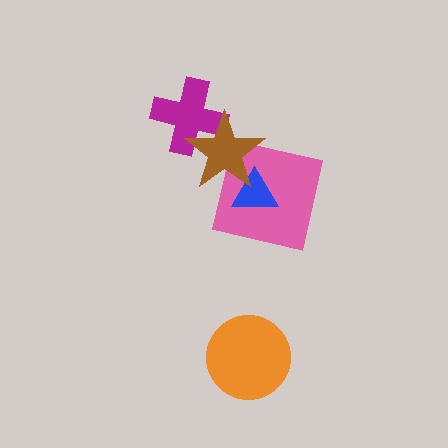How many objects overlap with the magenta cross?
1 object overlaps with the magenta cross.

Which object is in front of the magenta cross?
The brown star is in front of the magenta cross.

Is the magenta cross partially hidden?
Yes, it is partially covered by another shape.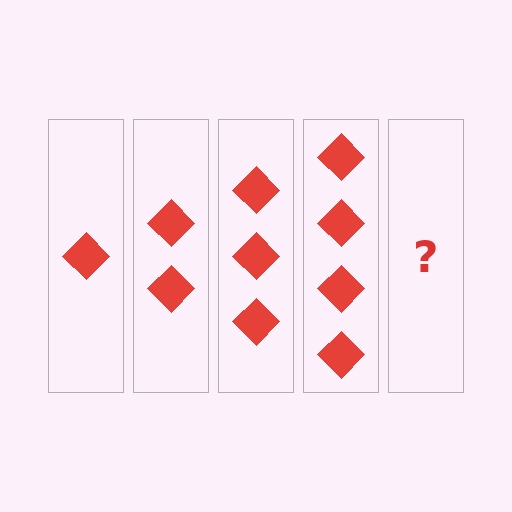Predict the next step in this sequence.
The next step is 5 diamonds.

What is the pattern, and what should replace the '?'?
The pattern is that each step adds one more diamond. The '?' should be 5 diamonds.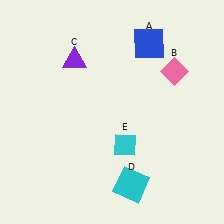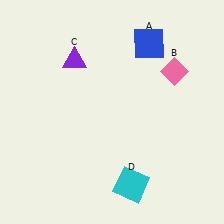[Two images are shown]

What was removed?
The cyan diamond (E) was removed in Image 2.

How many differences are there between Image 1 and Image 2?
There is 1 difference between the two images.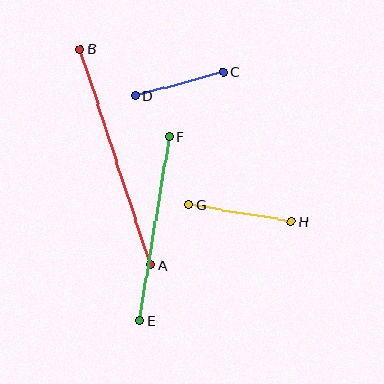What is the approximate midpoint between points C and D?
The midpoint is at approximately (179, 84) pixels.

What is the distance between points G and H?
The distance is approximately 104 pixels.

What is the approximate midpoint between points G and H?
The midpoint is at approximately (240, 213) pixels.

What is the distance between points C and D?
The distance is approximately 92 pixels.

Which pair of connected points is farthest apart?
Points A and B are farthest apart.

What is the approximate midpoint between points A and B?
The midpoint is at approximately (115, 157) pixels.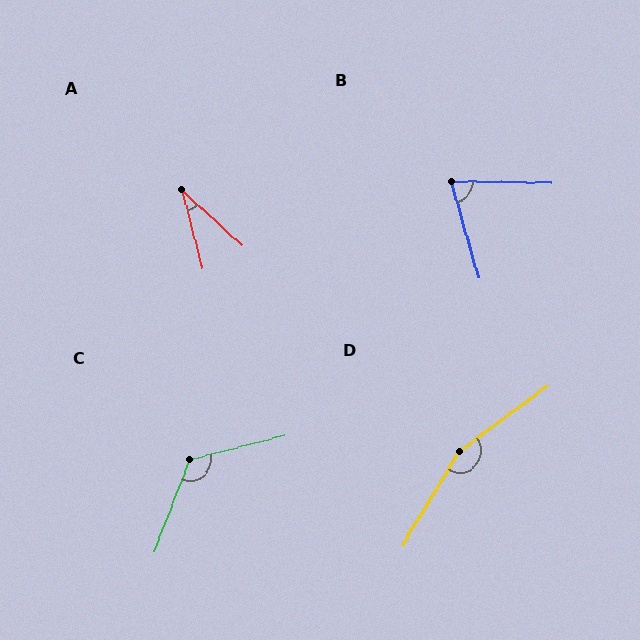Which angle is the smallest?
A, at approximately 33 degrees.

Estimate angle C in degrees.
Approximately 125 degrees.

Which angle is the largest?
D, at approximately 157 degrees.